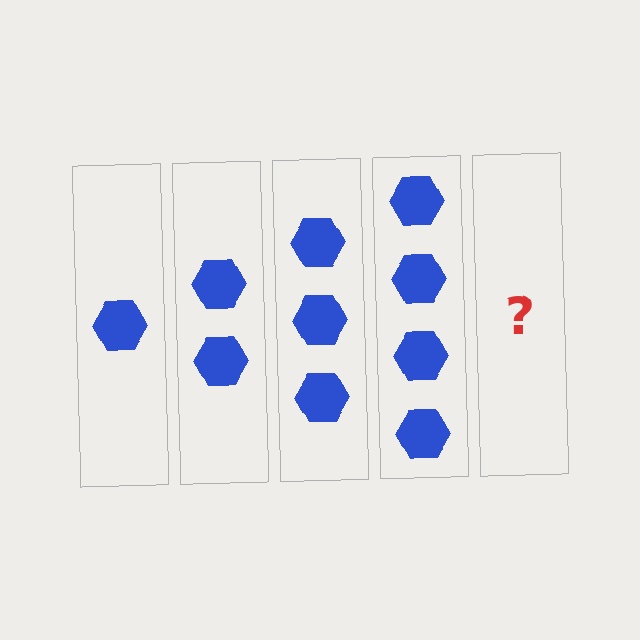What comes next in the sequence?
The next element should be 5 hexagons.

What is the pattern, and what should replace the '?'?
The pattern is that each step adds one more hexagon. The '?' should be 5 hexagons.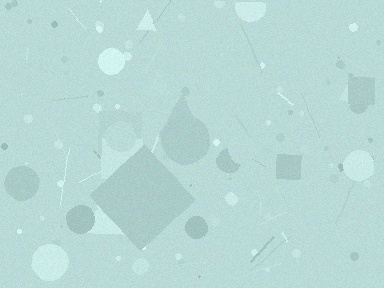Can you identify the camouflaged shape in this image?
The camouflaged shape is a diamond.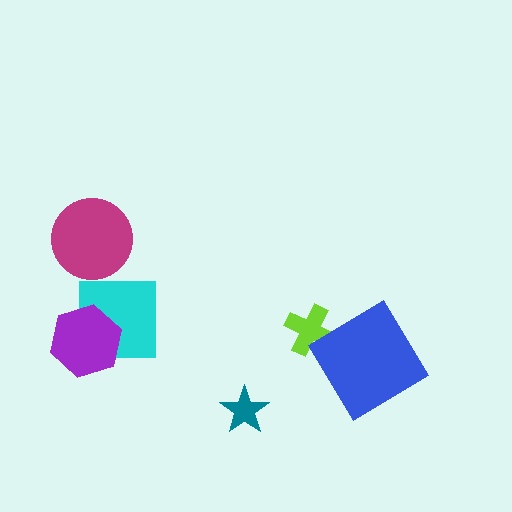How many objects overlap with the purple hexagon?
1 object overlaps with the purple hexagon.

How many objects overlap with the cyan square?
1 object overlaps with the cyan square.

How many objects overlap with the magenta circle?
0 objects overlap with the magenta circle.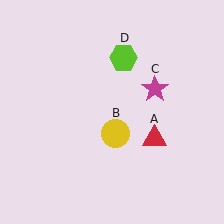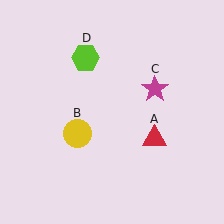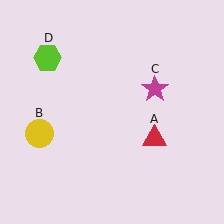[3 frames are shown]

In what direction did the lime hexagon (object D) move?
The lime hexagon (object D) moved left.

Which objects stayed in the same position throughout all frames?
Red triangle (object A) and magenta star (object C) remained stationary.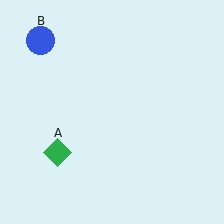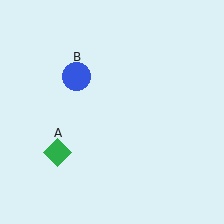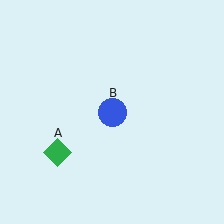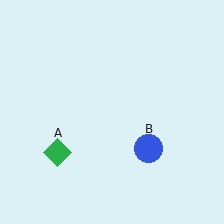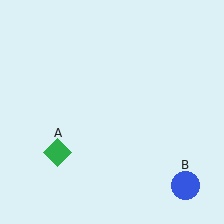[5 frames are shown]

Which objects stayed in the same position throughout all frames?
Green diamond (object A) remained stationary.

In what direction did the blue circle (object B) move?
The blue circle (object B) moved down and to the right.